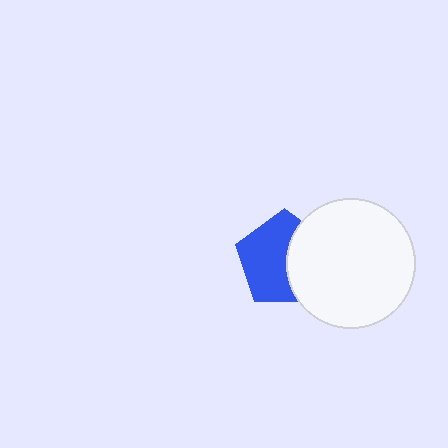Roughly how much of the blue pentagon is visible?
About half of it is visible (roughly 59%).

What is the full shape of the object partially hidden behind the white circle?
The partially hidden object is a blue pentagon.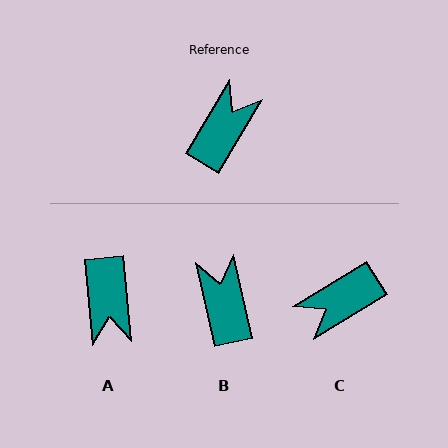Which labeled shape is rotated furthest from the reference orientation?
C, about 152 degrees away.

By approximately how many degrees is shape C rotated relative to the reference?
Approximately 152 degrees counter-clockwise.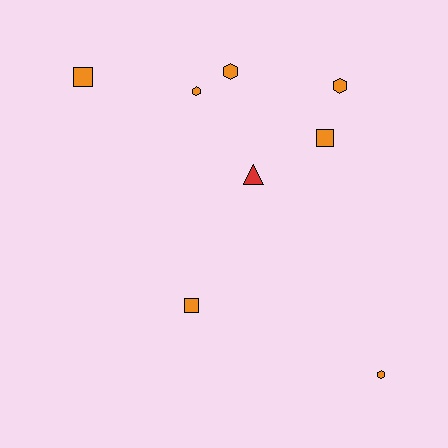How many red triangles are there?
There is 1 red triangle.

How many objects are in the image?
There are 8 objects.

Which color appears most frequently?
Orange, with 7 objects.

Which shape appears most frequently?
Hexagon, with 4 objects.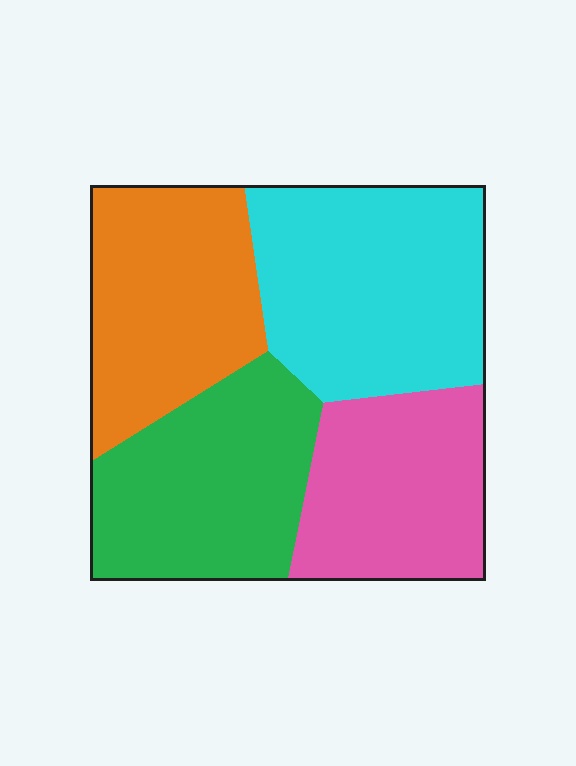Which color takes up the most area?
Cyan, at roughly 30%.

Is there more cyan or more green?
Cyan.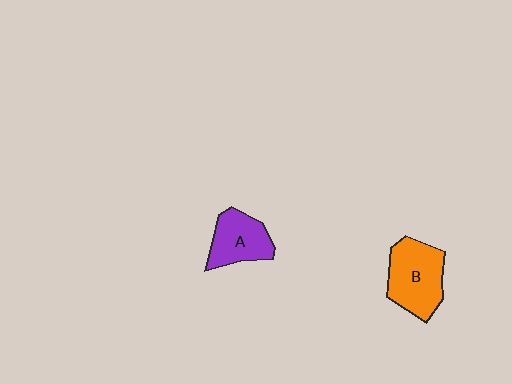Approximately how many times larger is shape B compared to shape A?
Approximately 1.3 times.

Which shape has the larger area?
Shape B (orange).